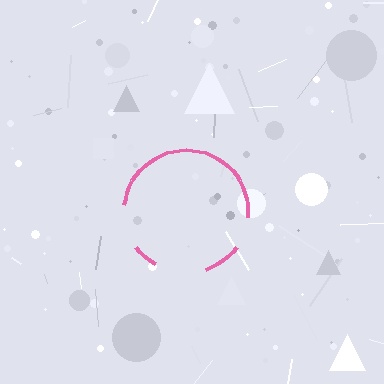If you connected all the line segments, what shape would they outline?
They would outline a circle.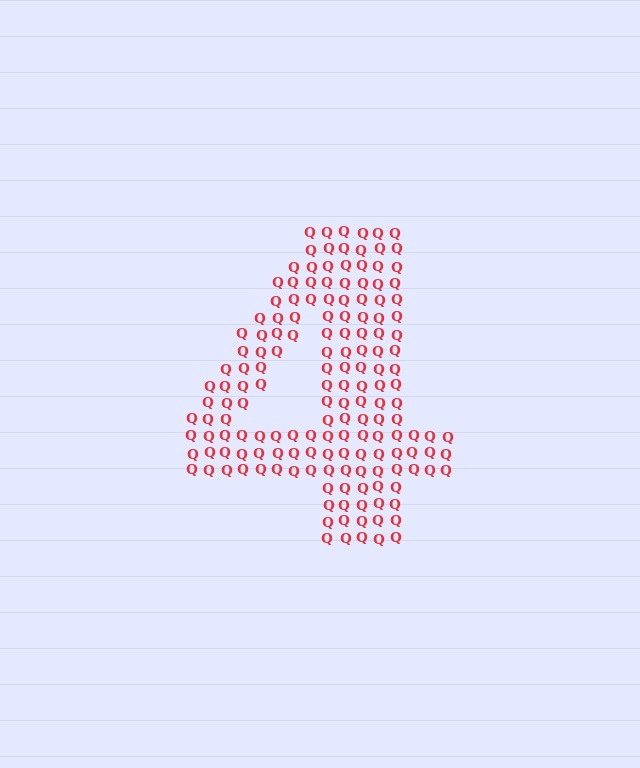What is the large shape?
The large shape is the digit 4.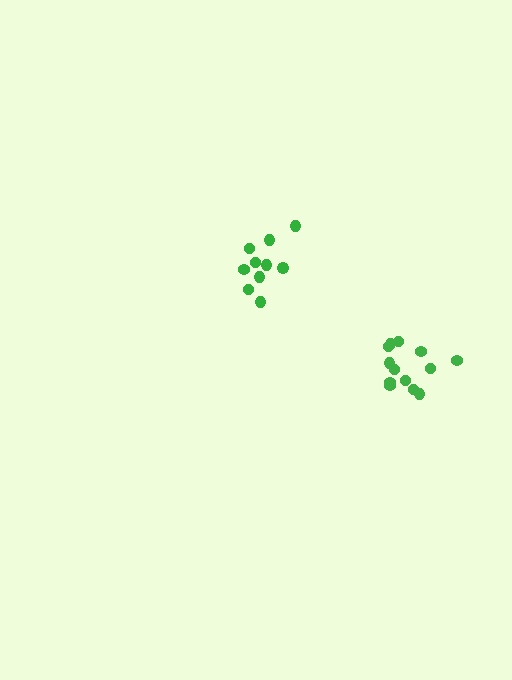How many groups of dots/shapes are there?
There are 2 groups.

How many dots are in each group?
Group 1: 13 dots, Group 2: 10 dots (23 total).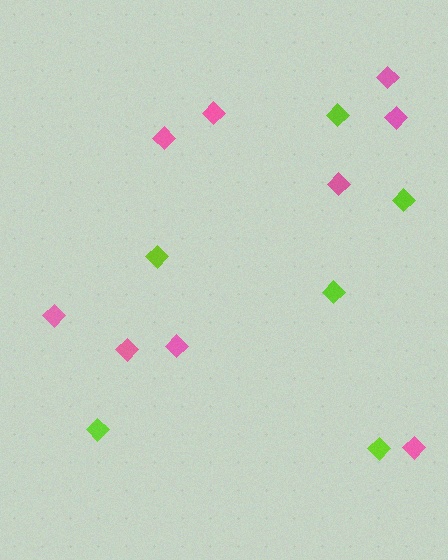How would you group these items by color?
There are 2 groups: one group of lime diamonds (6) and one group of pink diamonds (9).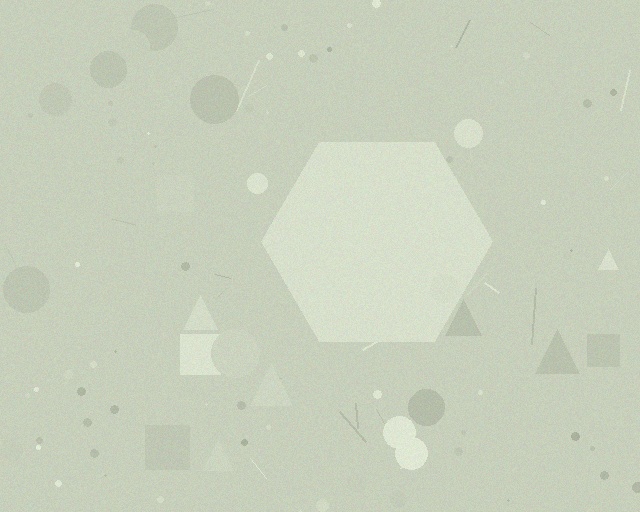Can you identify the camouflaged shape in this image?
The camouflaged shape is a hexagon.